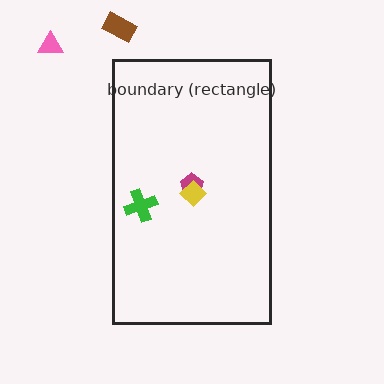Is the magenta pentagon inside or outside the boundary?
Inside.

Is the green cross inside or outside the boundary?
Inside.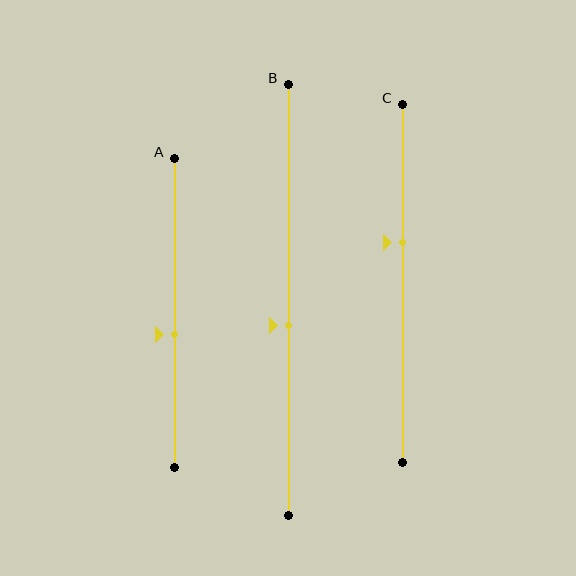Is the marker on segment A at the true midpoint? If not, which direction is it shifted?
No, the marker on segment A is shifted downward by about 7% of the segment length.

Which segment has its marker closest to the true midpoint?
Segment B has its marker closest to the true midpoint.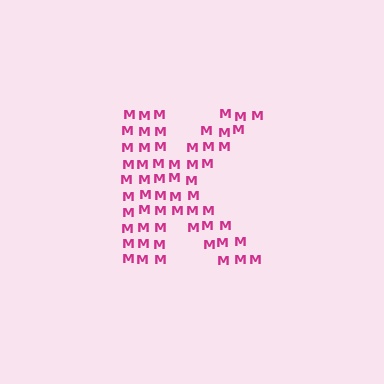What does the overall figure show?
The overall figure shows the letter K.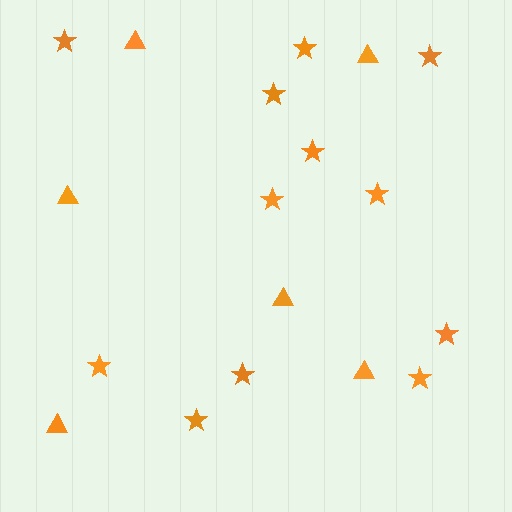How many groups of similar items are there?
There are 2 groups: one group of triangles (6) and one group of stars (12).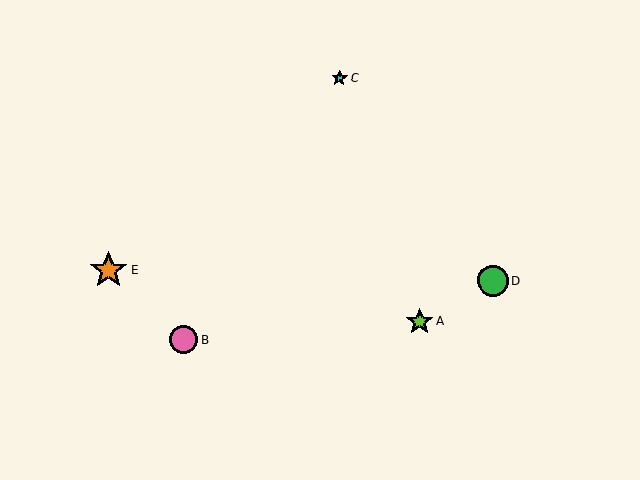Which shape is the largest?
The orange star (labeled E) is the largest.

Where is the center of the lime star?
The center of the lime star is at (419, 322).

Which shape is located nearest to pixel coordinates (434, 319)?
The lime star (labeled A) at (419, 322) is nearest to that location.